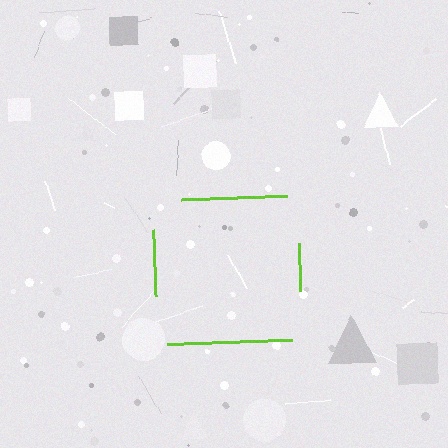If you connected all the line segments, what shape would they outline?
They would outline a square.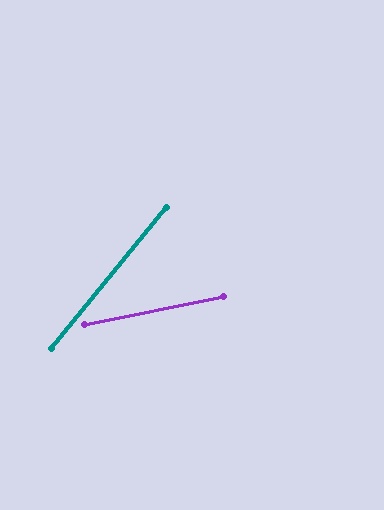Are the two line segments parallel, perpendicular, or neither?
Neither parallel nor perpendicular — they differ by about 39°.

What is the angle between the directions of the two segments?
Approximately 39 degrees.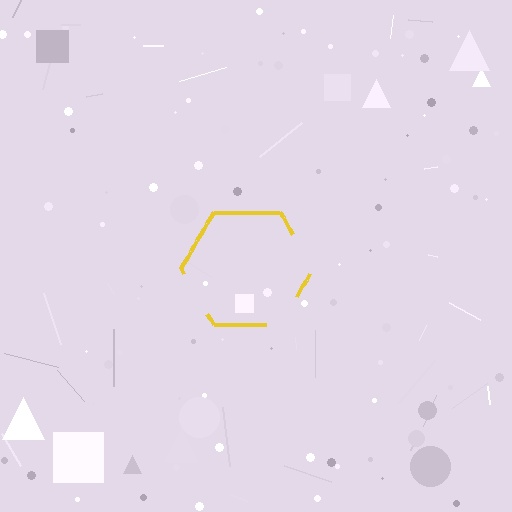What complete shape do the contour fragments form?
The contour fragments form a hexagon.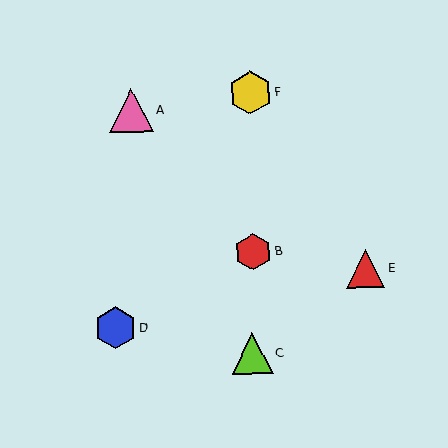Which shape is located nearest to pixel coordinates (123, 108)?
The pink triangle (labeled A) at (131, 110) is nearest to that location.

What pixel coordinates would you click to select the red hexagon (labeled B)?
Click at (253, 252) to select the red hexagon B.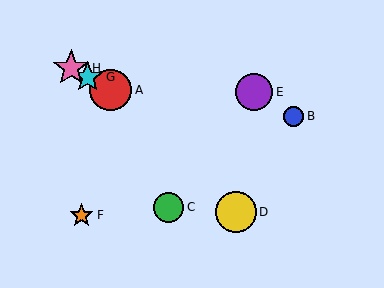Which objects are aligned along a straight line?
Objects A, G, H are aligned along a straight line.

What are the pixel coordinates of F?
Object F is at (81, 215).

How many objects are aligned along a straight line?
3 objects (A, G, H) are aligned along a straight line.